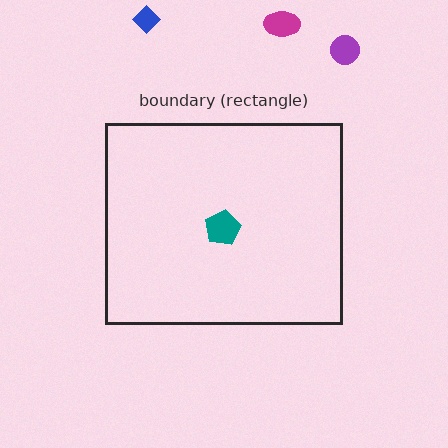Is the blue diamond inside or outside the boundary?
Outside.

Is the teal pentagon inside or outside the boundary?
Inside.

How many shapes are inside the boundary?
1 inside, 3 outside.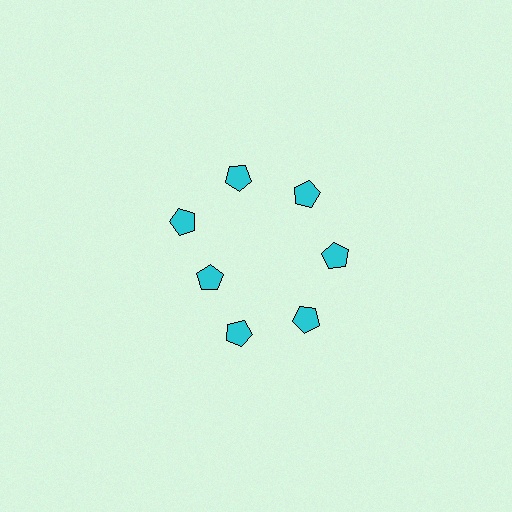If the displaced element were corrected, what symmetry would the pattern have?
It would have 7-fold rotational symmetry — the pattern would map onto itself every 51 degrees.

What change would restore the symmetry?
The symmetry would be restored by moving it outward, back onto the ring so that all 7 pentagons sit at equal angles and equal distance from the center.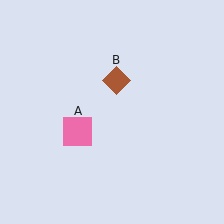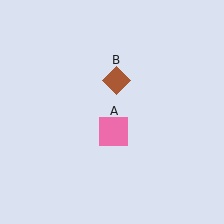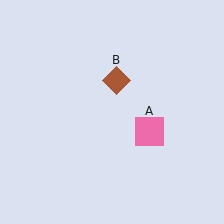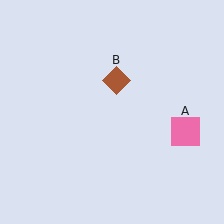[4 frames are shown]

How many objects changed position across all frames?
1 object changed position: pink square (object A).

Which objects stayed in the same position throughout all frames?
Brown diamond (object B) remained stationary.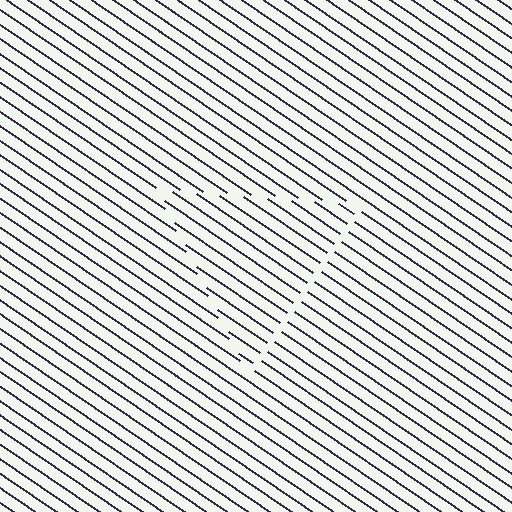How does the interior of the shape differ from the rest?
The interior of the shape contains the same grating, shifted by half a period — the contour is defined by the phase discontinuity where line-ends from the inner and outer gratings abut.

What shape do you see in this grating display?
An illusory triangle. The interior of the shape contains the same grating, shifted by half a period — the contour is defined by the phase discontinuity where line-ends from the inner and outer gratings abut.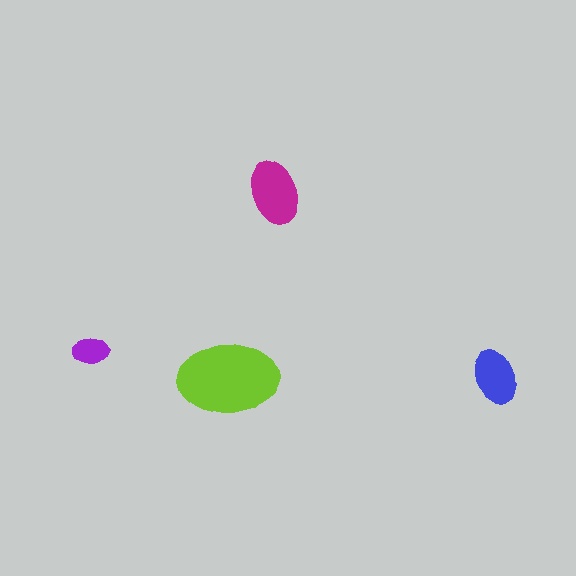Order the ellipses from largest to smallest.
the lime one, the magenta one, the blue one, the purple one.